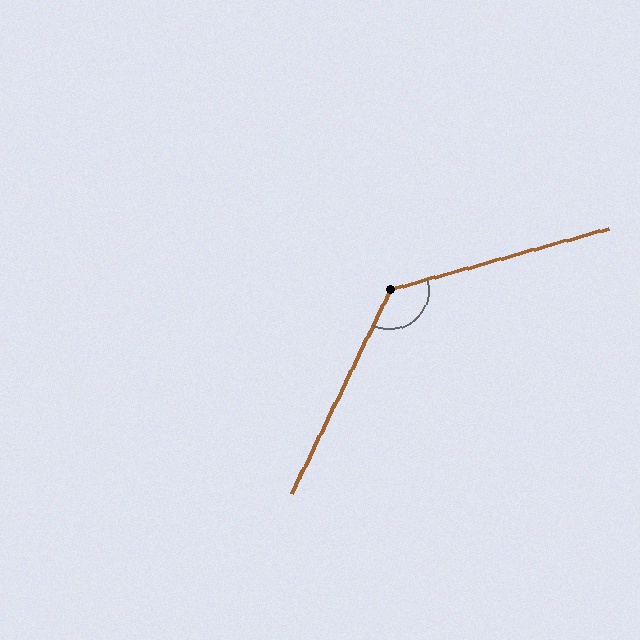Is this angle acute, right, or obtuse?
It is obtuse.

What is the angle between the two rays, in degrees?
Approximately 131 degrees.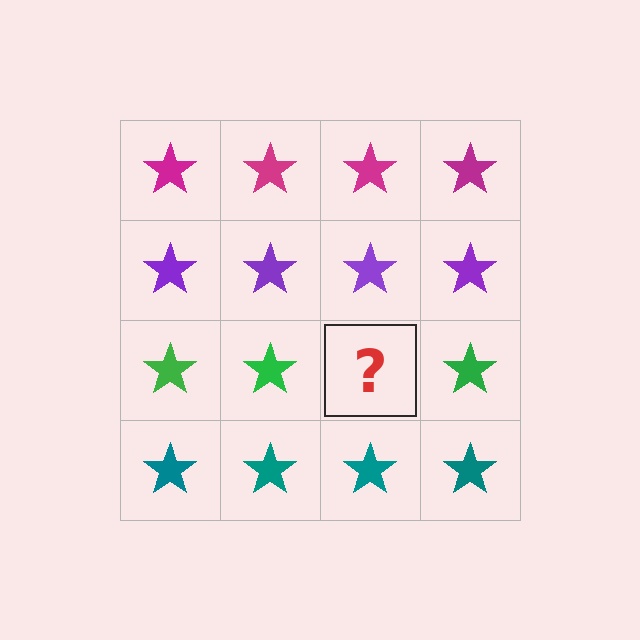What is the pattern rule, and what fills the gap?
The rule is that each row has a consistent color. The gap should be filled with a green star.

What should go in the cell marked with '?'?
The missing cell should contain a green star.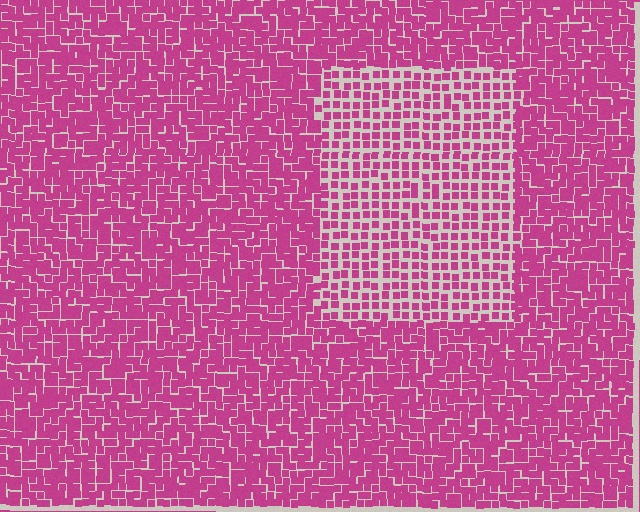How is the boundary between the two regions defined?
The boundary is defined by a change in element density (approximately 1.8x ratio). All elements are the same color, size, and shape.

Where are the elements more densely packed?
The elements are more densely packed outside the rectangle boundary.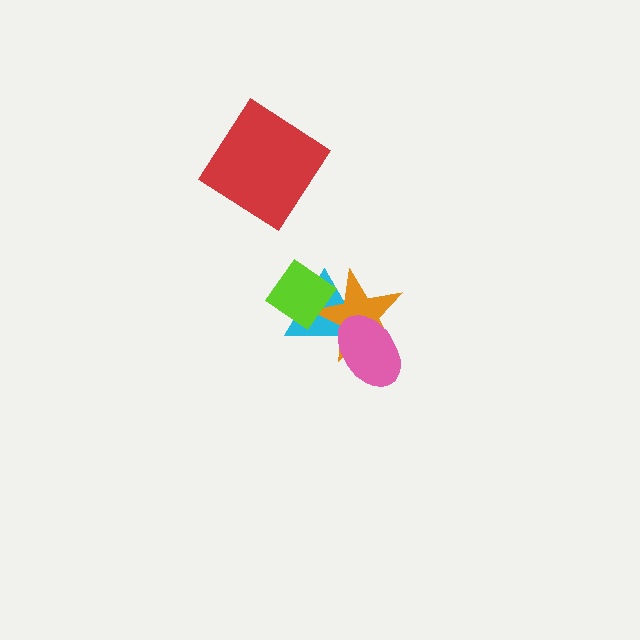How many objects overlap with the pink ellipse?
2 objects overlap with the pink ellipse.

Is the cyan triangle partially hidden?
Yes, it is partially covered by another shape.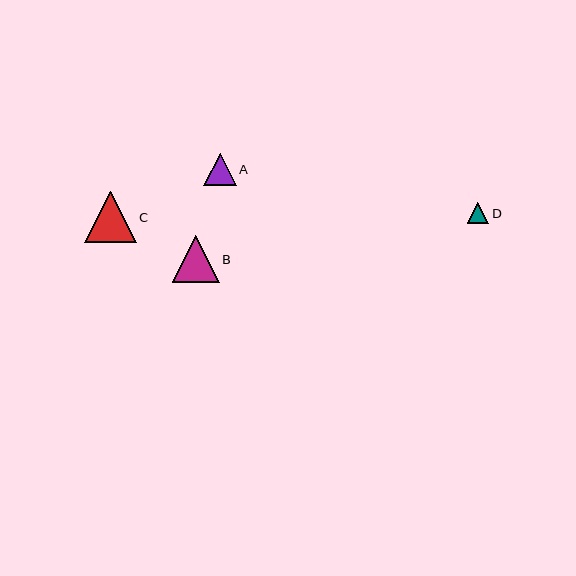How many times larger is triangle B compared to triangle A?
Triangle B is approximately 1.4 times the size of triangle A.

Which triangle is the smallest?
Triangle D is the smallest with a size of approximately 21 pixels.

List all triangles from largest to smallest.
From largest to smallest: C, B, A, D.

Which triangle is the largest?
Triangle C is the largest with a size of approximately 51 pixels.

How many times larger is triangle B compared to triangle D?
Triangle B is approximately 2.2 times the size of triangle D.